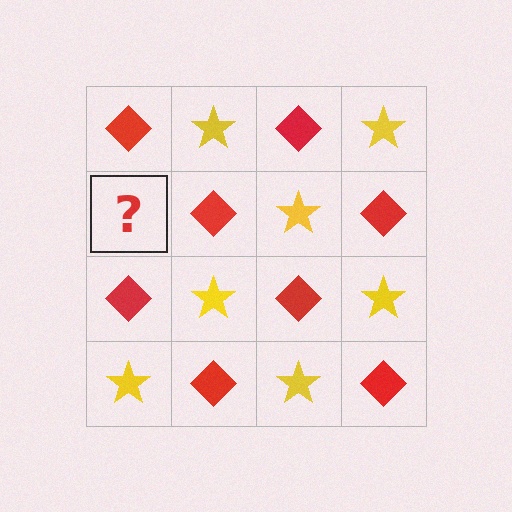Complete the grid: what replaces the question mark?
The question mark should be replaced with a yellow star.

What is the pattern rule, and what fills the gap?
The rule is that it alternates red diamond and yellow star in a checkerboard pattern. The gap should be filled with a yellow star.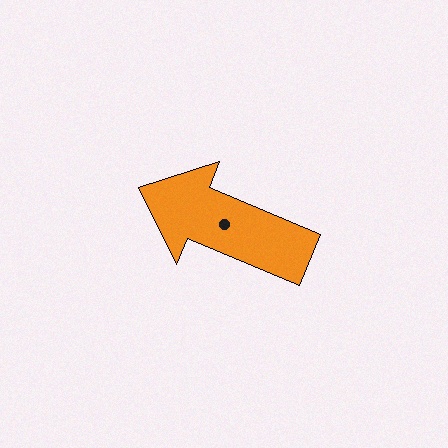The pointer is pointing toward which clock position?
Roughly 10 o'clock.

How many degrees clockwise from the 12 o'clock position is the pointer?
Approximately 293 degrees.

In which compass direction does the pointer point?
Northwest.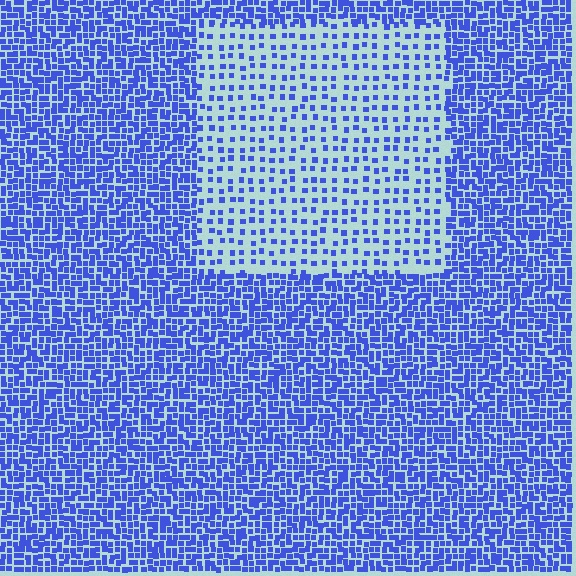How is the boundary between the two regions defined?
The boundary is defined by a change in element density (approximately 2.6x ratio). All elements are the same color, size, and shape.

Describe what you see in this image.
The image contains small blue elements arranged at two different densities. A rectangle-shaped region is visible where the elements are less densely packed than the surrounding area.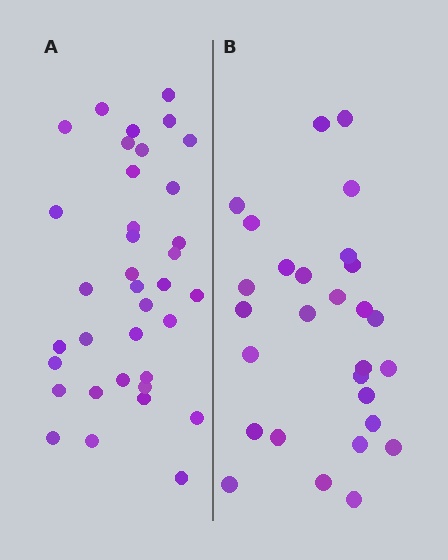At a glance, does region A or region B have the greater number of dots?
Region A (the left region) has more dots.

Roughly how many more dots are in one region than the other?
Region A has roughly 8 or so more dots than region B.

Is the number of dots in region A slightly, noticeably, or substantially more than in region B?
Region A has noticeably more, but not dramatically so. The ratio is roughly 1.3 to 1.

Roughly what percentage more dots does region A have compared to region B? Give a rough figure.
About 30% more.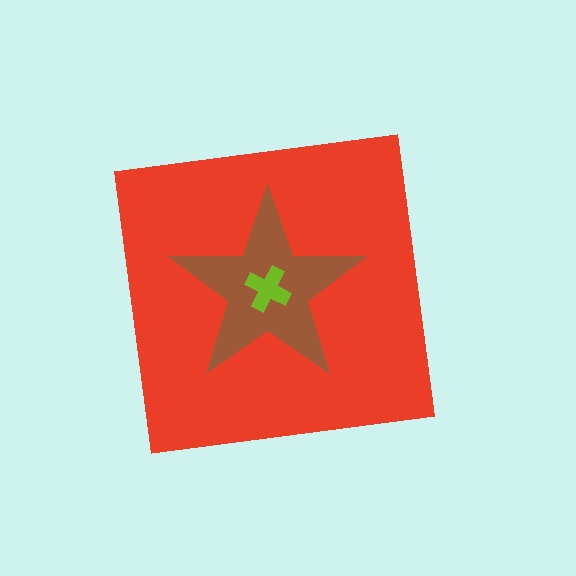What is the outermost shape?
The red square.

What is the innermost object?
The lime cross.